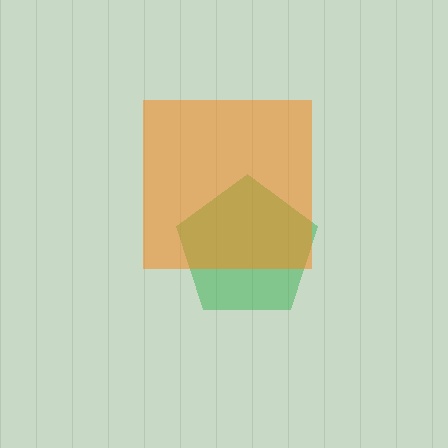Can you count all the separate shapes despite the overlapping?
Yes, there are 2 separate shapes.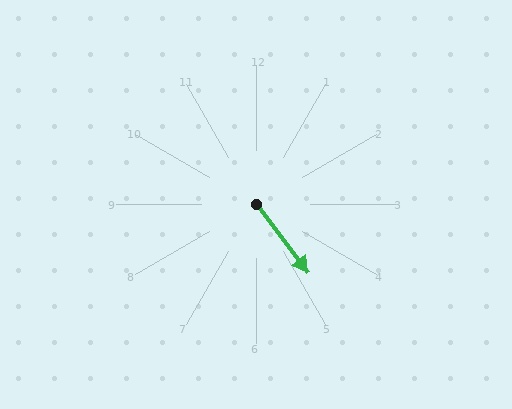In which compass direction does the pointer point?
Southeast.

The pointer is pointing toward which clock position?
Roughly 5 o'clock.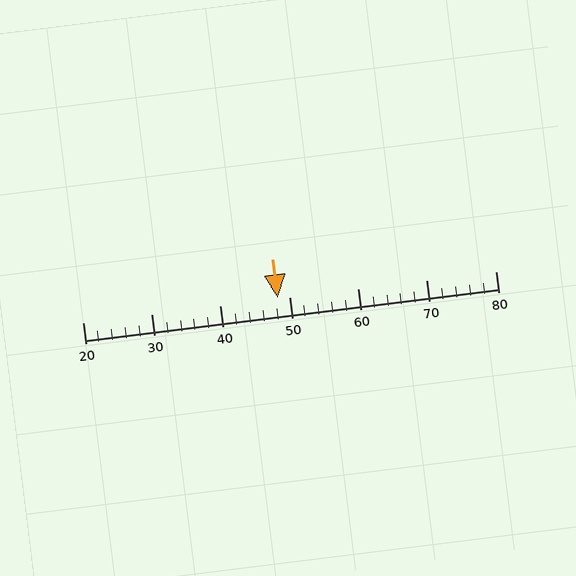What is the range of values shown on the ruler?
The ruler shows values from 20 to 80.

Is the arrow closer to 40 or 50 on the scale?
The arrow is closer to 50.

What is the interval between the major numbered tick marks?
The major tick marks are spaced 10 units apart.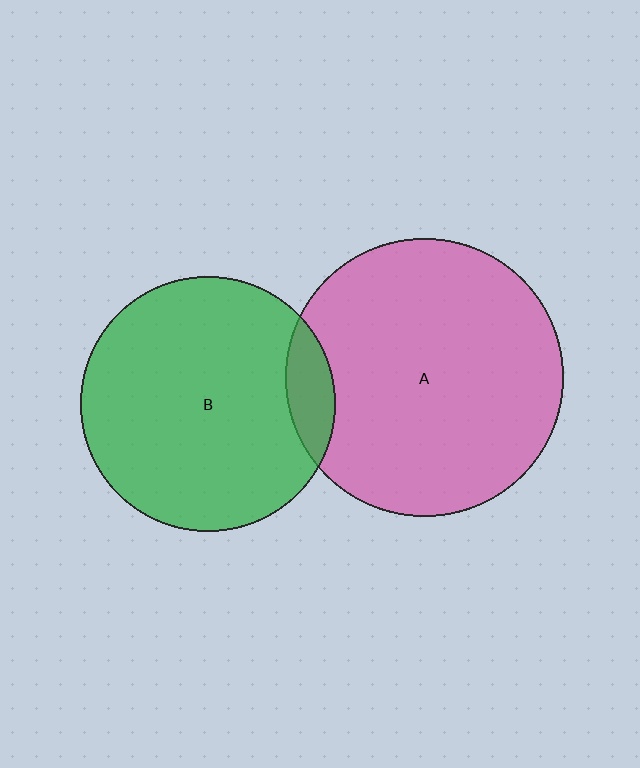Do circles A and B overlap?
Yes.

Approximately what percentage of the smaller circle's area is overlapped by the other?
Approximately 10%.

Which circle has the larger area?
Circle A (pink).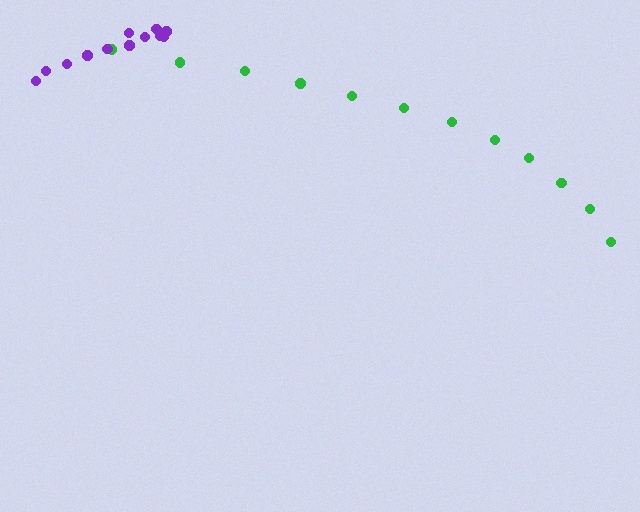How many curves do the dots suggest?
There are 2 distinct paths.